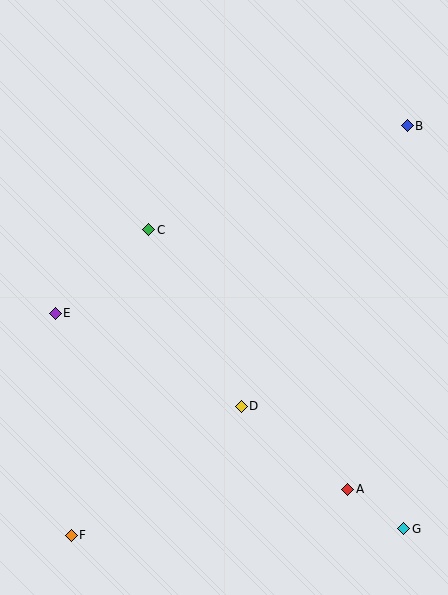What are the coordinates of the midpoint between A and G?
The midpoint between A and G is at (376, 509).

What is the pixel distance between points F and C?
The distance between F and C is 315 pixels.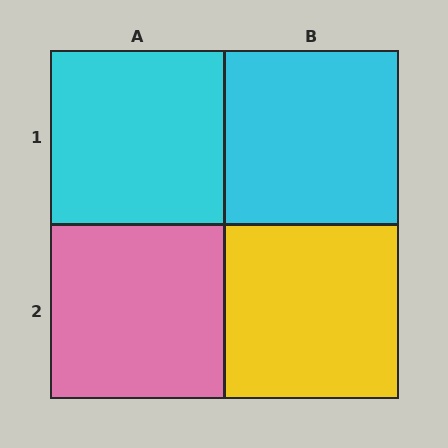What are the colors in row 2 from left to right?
Pink, yellow.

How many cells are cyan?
2 cells are cyan.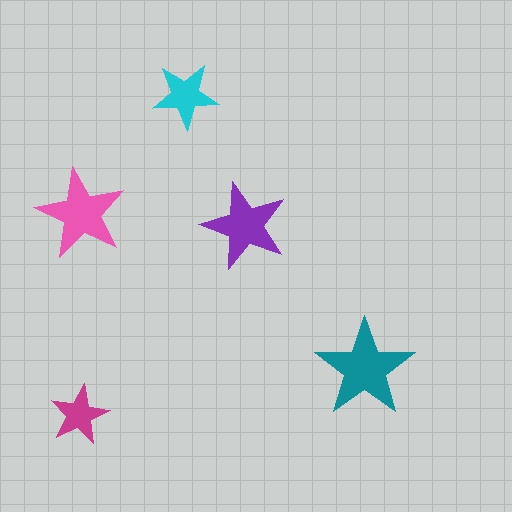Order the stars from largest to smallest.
the teal one, the pink one, the purple one, the cyan one, the magenta one.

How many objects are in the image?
There are 5 objects in the image.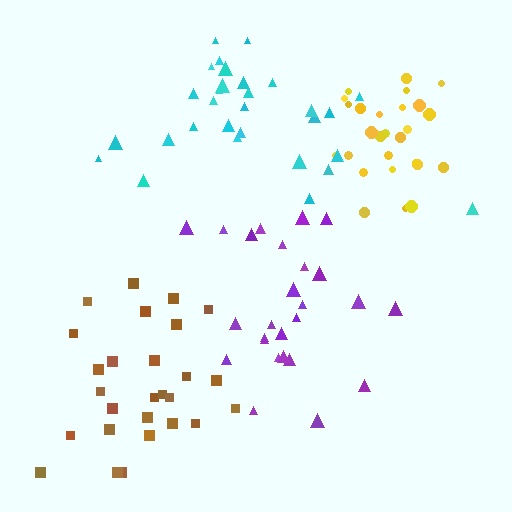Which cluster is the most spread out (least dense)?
Purple.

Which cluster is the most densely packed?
Yellow.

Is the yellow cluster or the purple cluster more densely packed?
Yellow.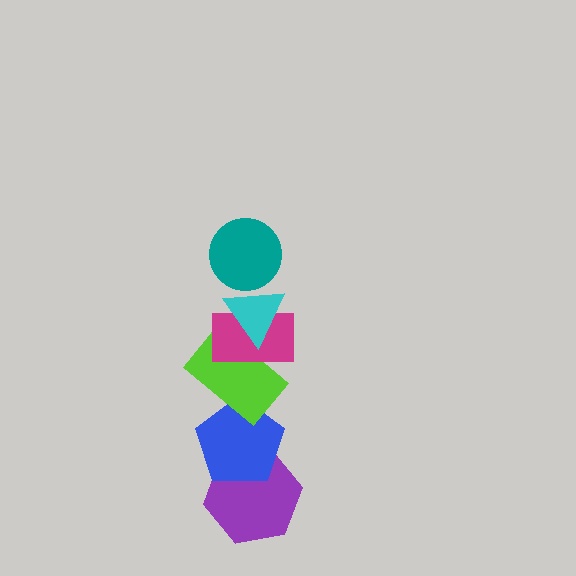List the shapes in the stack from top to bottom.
From top to bottom: the teal circle, the cyan triangle, the magenta rectangle, the lime rectangle, the blue pentagon, the purple hexagon.